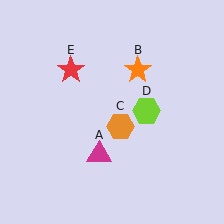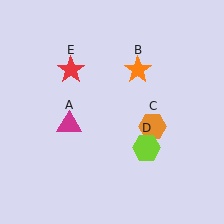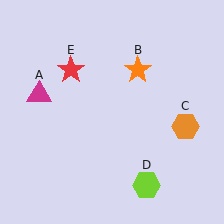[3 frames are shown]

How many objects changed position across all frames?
3 objects changed position: magenta triangle (object A), orange hexagon (object C), lime hexagon (object D).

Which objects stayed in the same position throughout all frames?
Orange star (object B) and red star (object E) remained stationary.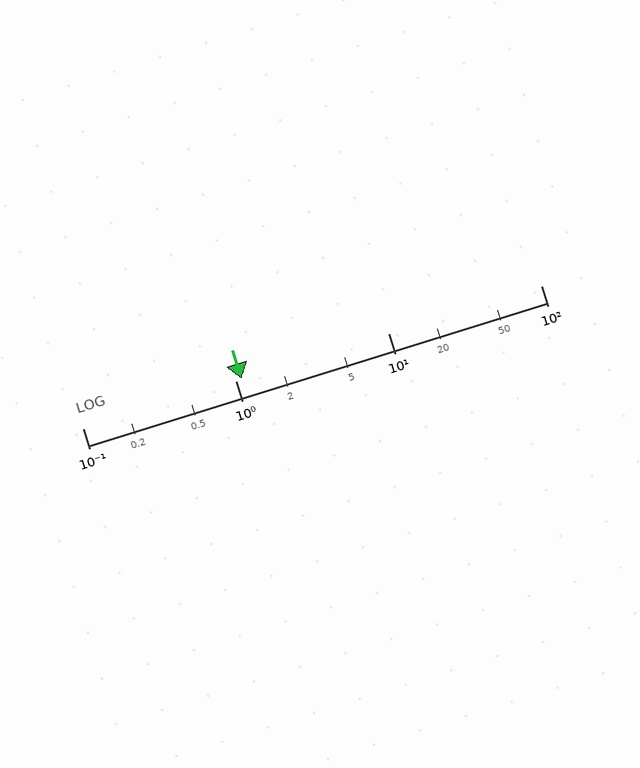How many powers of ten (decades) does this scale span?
The scale spans 3 decades, from 0.1 to 100.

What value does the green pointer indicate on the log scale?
The pointer indicates approximately 1.1.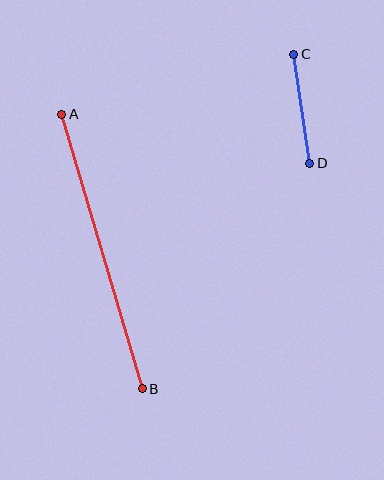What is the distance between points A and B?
The distance is approximately 286 pixels.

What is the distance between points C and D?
The distance is approximately 110 pixels.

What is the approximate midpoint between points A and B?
The midpoint is at approximately (102, 251) pixels.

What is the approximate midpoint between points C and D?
The midpoint is at approximately (302, 109) pixels.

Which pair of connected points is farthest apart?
Points A and B are farthest apart.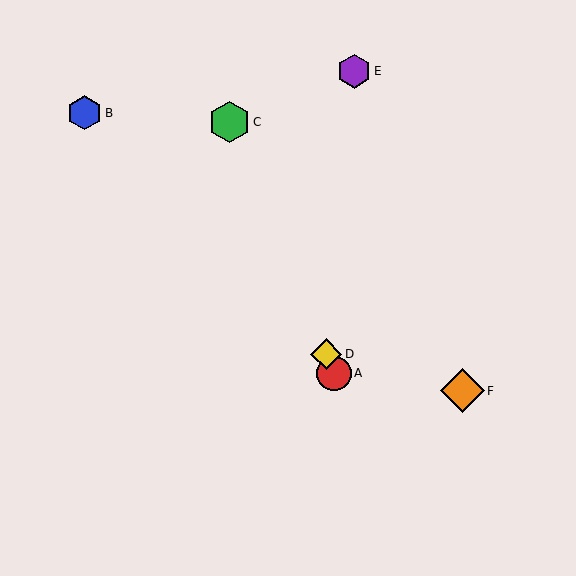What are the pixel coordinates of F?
Object F is at (462, 391).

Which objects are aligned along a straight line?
Objects A, C, D are aligned along a straight line.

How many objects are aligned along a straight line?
3 objects (A, C, D) are aligned along a straight line.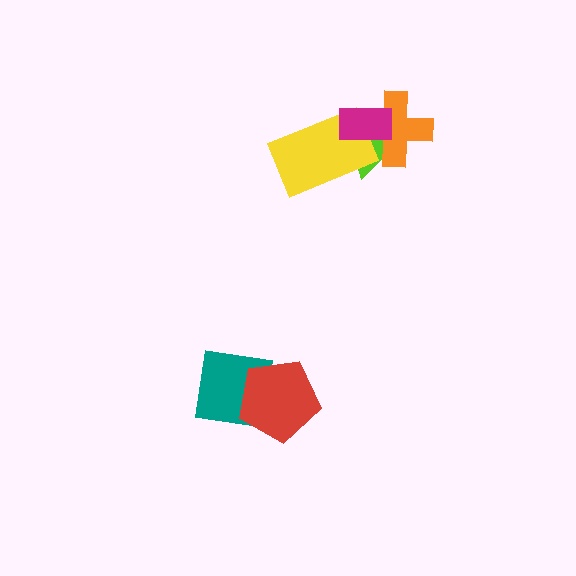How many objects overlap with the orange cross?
3 objects overlap with the orange cross.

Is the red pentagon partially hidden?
No, no other shape covers it.